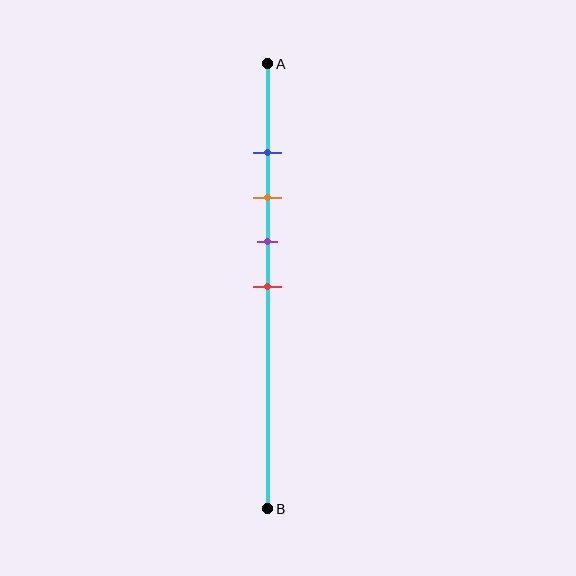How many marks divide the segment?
There are 4 marks dividing the segment.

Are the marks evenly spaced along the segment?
Yes, the marks are approximately evenly spaced.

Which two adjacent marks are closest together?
The blue and orange marks are the closest adjacent pair.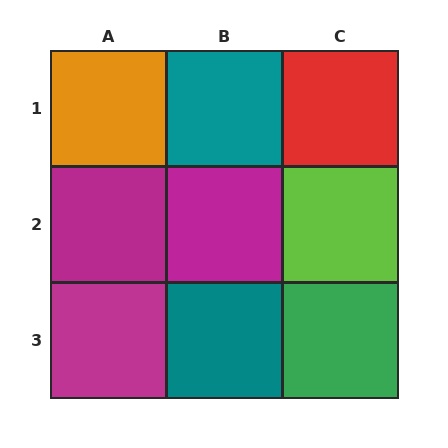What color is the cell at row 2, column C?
Lime.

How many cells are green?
1 cell is green.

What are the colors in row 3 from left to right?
Magenta, teal, green.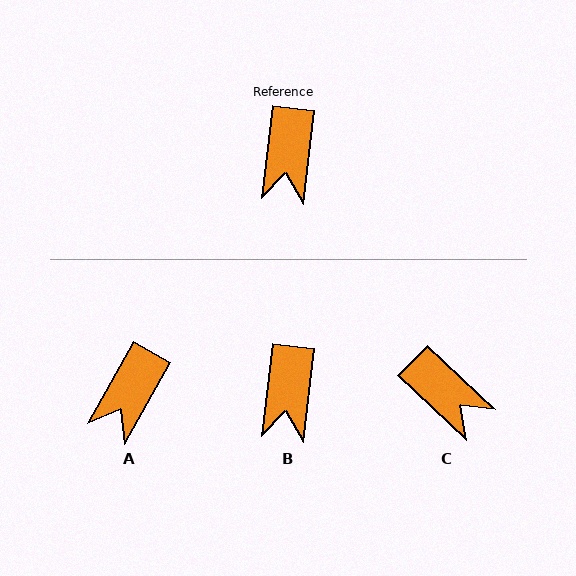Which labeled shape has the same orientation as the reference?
B.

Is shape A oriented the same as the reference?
No, it is off by about 22 degrees.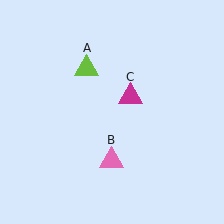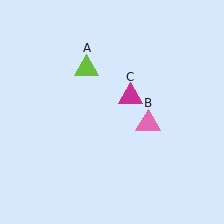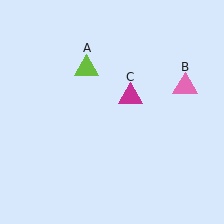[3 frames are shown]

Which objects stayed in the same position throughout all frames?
Lime triangle (object A) and magenta triangle (object C) remained stationary.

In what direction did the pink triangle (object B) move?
The pink triangle (object B) moved up and to the right.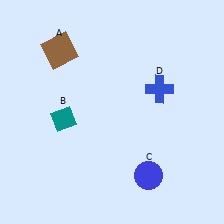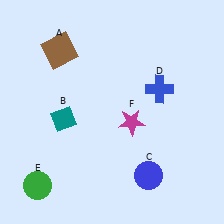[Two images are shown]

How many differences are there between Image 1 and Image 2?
There are 2 differences between the two images.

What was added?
A green circle (E), a magenta star (F) were added in Image 2.